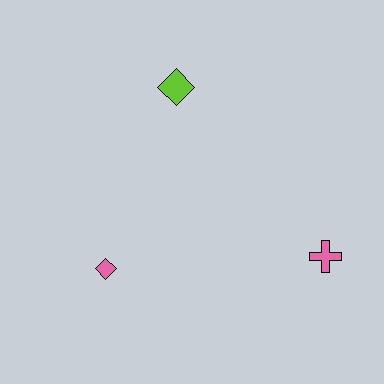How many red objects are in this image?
There are no red objects.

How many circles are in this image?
There are no circles.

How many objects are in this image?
There are 3 objects.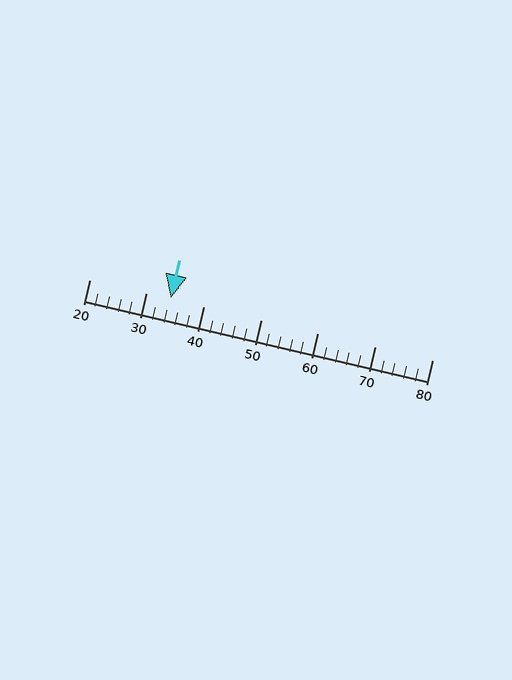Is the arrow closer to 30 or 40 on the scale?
The arrow is closer to 30.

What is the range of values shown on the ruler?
The ruler shows values from 20 to 80.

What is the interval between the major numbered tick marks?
The major tick marks are spaced 10 units apart.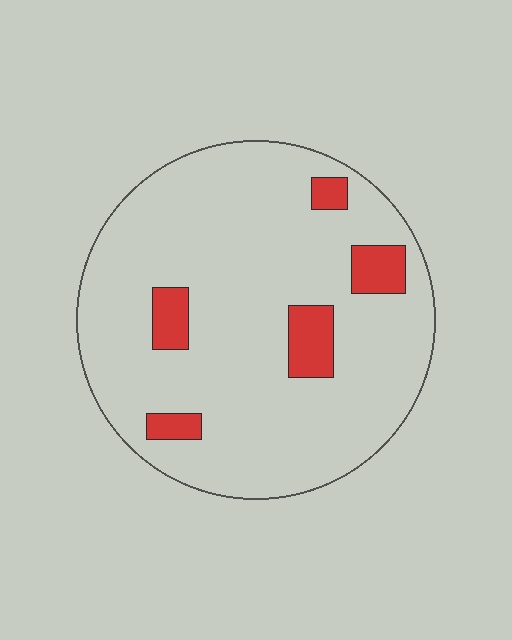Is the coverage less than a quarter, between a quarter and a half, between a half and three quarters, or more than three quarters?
Less than a quarter.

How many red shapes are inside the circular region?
5.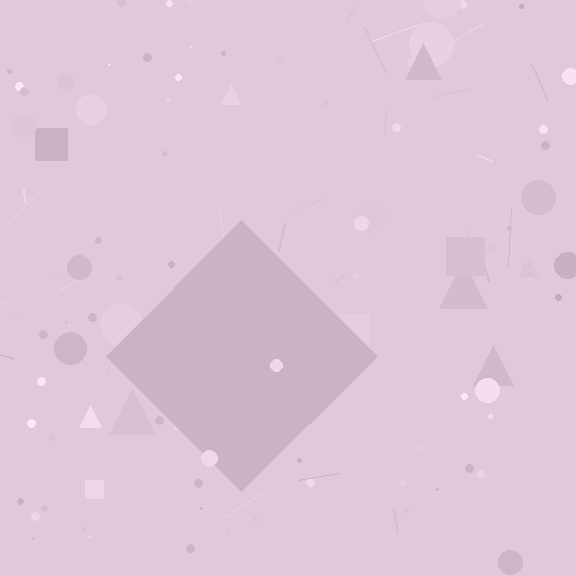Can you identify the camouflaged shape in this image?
The camouflaged shape is a diamond.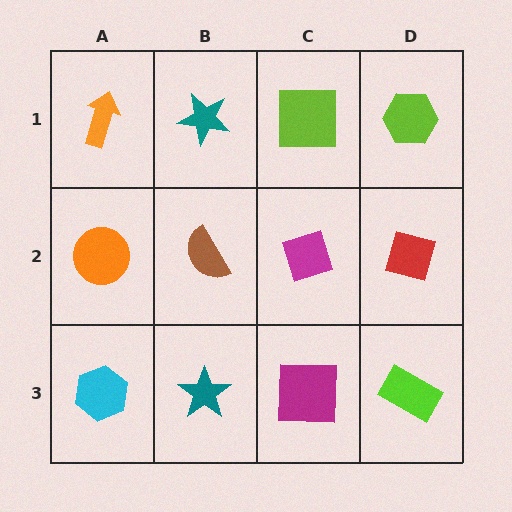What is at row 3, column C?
A magenta square.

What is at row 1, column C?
A lime square.